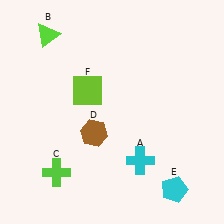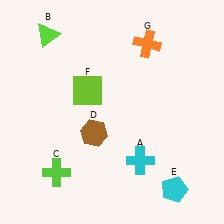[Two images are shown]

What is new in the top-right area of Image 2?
An orange cross (G) was added in the top-right area of Image 2.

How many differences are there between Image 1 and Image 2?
There is 1 difference between the two images.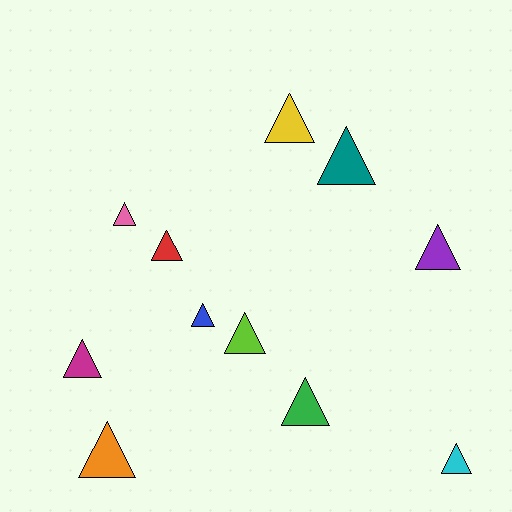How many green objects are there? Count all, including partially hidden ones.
There is 1 green object.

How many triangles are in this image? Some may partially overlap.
There are 11 triangles.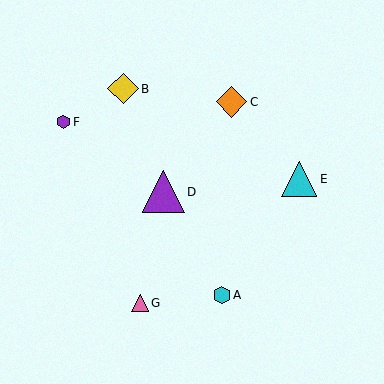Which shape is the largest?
The purple triangle (labeled D) is the largest.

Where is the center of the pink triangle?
The center of the pink triangle is at (140, 303).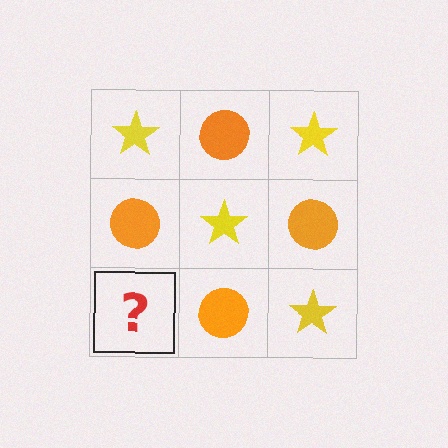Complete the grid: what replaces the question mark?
The question mark should be replaced with a yellow star.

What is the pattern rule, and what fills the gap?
The rule is that it alternates yellow star and orange circle in a checkerboard pattern. The gap should be filled with a yellow star.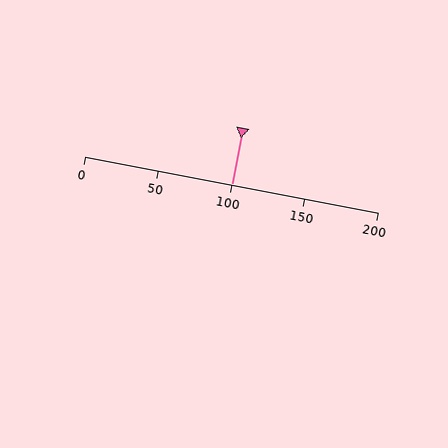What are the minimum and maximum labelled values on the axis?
The axis runs from 0 to 200.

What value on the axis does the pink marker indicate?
The marker indicates approximately 100.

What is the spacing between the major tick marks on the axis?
The major ticks are spaced 50 apart.